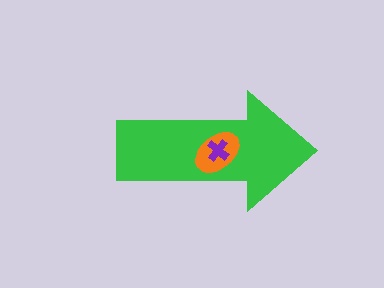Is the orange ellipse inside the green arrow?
Yes.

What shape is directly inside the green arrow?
The orange ellipse.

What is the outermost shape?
The green arrow.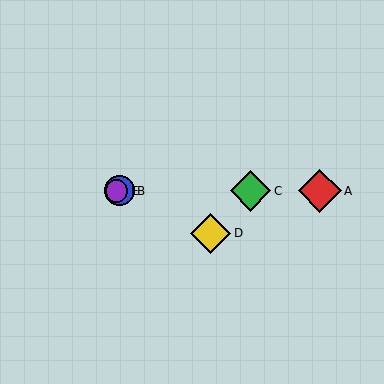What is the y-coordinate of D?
Object D is at y≈233.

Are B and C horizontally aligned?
Yes, both are at y≈191.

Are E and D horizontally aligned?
No, E is at y≈191 and D is at y≈233.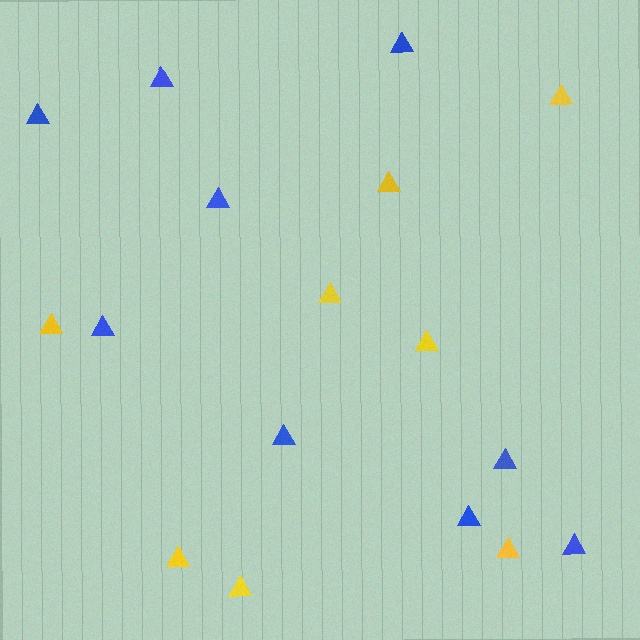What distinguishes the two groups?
There are 2 groups: one group of yellow triangles (8) and one group of blue triangles (9).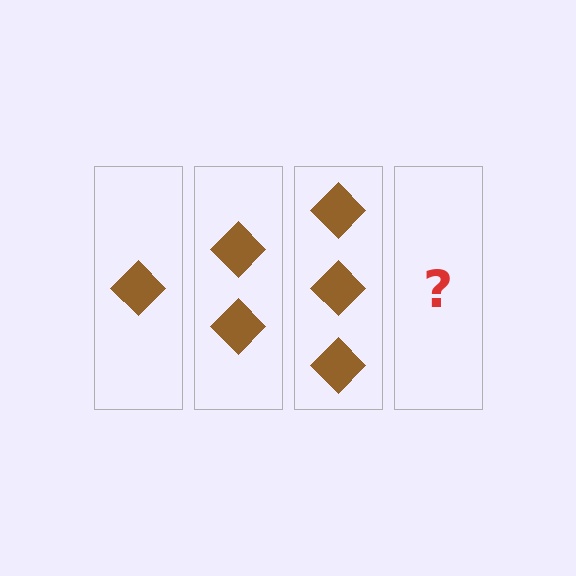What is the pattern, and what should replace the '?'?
The pattern is that each step adds one more diamond. The '?' should be 4 diamonds.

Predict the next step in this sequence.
The next step is 4 diamonds.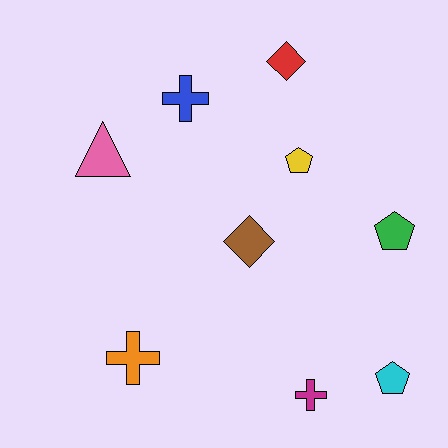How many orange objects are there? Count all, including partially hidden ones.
There is 1 orange object.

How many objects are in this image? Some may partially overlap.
There are 9 objects.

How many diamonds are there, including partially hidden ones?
There are 2 diamonds.